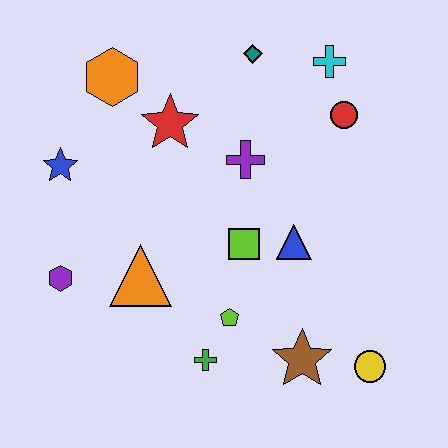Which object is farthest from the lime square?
The orange hexagon is farthest from the lime square.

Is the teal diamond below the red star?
No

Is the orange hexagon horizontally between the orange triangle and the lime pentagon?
No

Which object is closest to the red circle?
The cyan cross is closest to the red circle.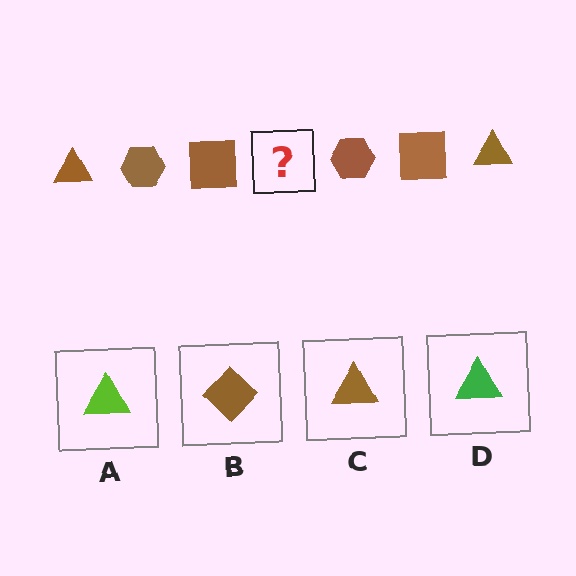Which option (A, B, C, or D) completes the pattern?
C.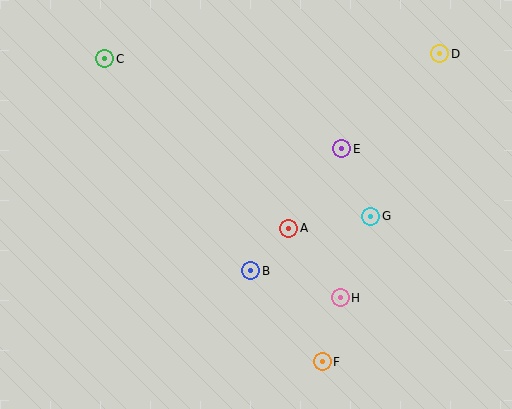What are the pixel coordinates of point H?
Point H is at (340, 298).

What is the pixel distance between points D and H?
The distance between D and H is 264 pixels.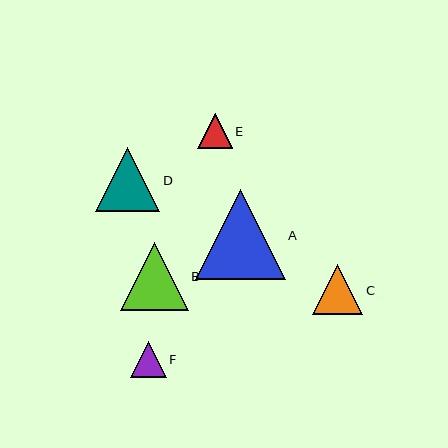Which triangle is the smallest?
Triangle E is the smallest with a size of approximately 35 pixels.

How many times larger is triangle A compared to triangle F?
Triangle A is approximately 2.5 times the size of triangle F.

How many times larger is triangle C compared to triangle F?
Triangle C is approximately 1.4 times the size of triangle F.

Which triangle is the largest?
Triangle A is the largest with a size of approximately 90 pixels.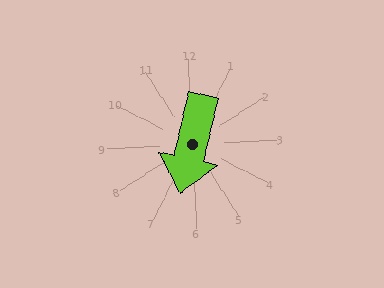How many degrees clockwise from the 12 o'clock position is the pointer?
Approximately 196 degrees.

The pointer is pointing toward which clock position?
Roughly 7 o'clock.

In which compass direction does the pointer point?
South.